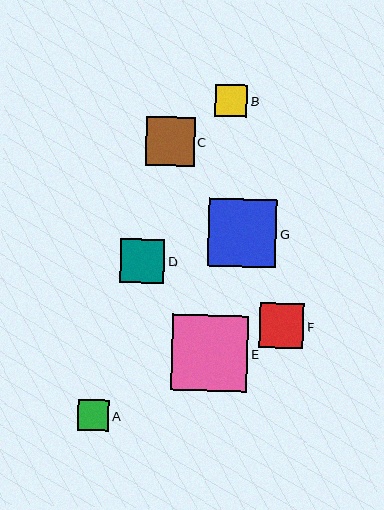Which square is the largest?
Square E is the largest with a size of approximately 77 pixels.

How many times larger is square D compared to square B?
Square D is approximately 1.4 times the size of square B.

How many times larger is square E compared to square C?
Square E is approximately 1.6 times the size of square C.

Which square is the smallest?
Square A is the smallest with a size of approximately 31 pixels.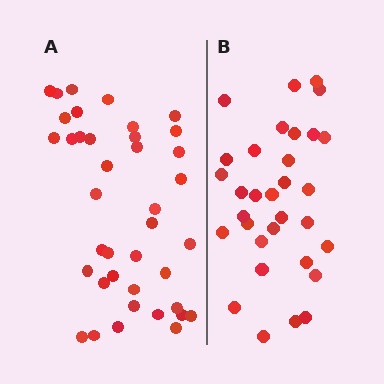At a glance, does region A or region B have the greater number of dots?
Region A (the left region) has more dots.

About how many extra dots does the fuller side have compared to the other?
Region A has roughly 8 or so more dots than region B.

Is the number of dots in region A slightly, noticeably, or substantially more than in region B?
Region A has only slightly more — the two regions are fairly close. The ratio is roughly 1.2 to 1.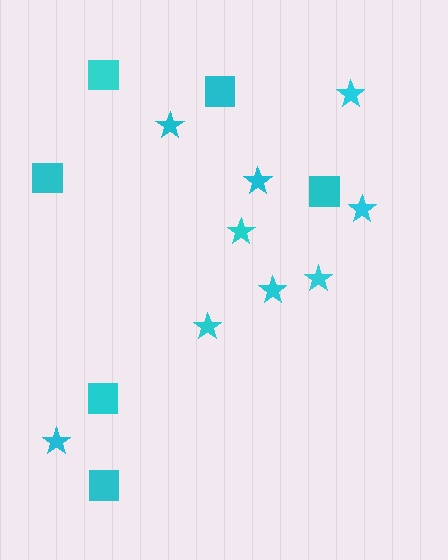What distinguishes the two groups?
There are 2 groups: one group of stars (9) and one group of squares (6).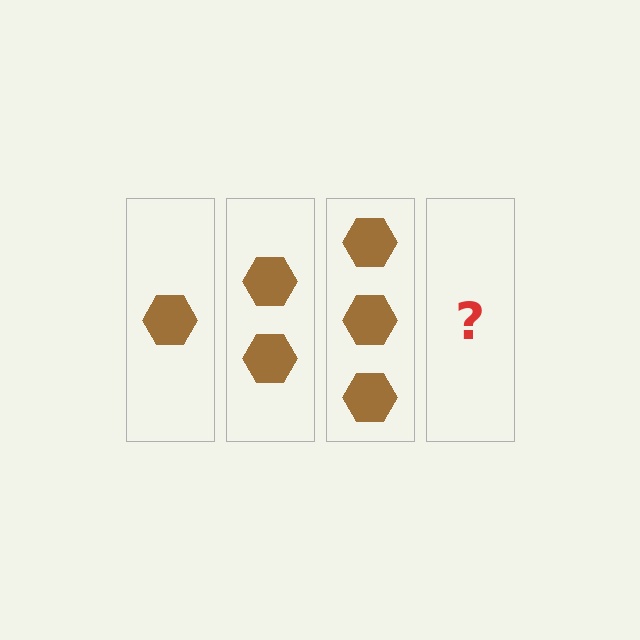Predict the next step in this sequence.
The next step is 4 hexagons.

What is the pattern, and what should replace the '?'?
The pattern is that each step adds one more hexagon. The '?' should be 4 hexagons.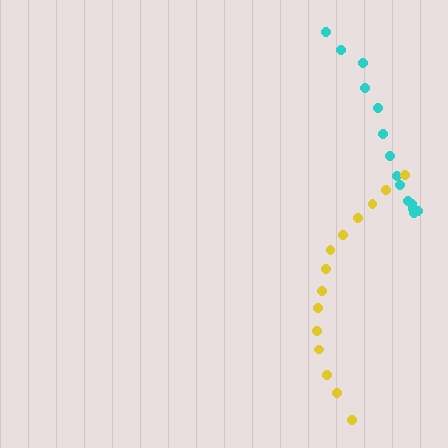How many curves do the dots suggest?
There are 2 distinct paths.